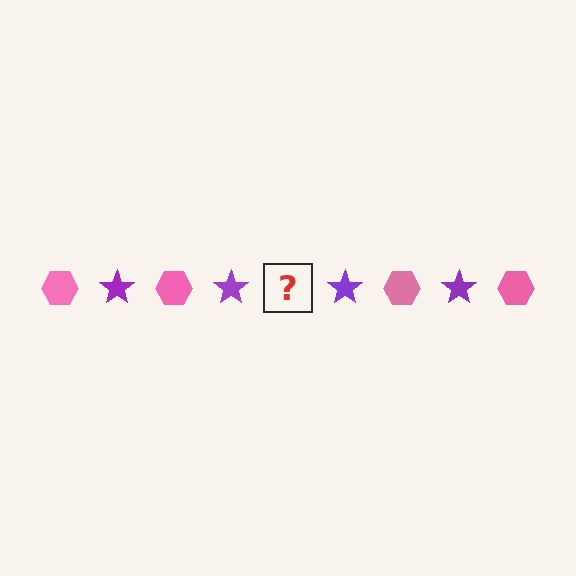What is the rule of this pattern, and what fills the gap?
The rule is that the pattern alternates between pink hexagon and purple star. The gap should be filled with a pink hexagon.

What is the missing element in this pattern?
The missing element is a pink hexagon.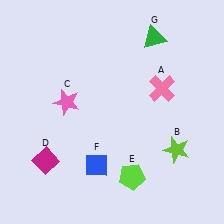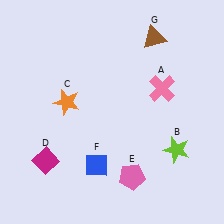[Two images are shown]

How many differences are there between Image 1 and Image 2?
There are 3 differences between the two images.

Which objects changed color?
C changed from pink to orange. E changed from lime to pink. G changed from green to brown.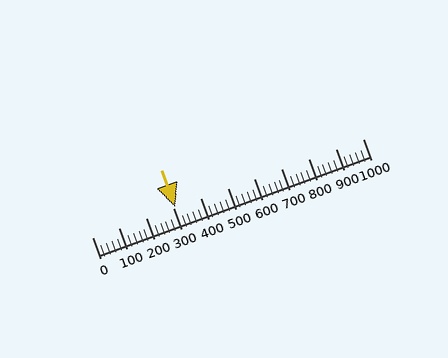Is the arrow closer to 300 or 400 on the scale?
The arrow is closer to 300.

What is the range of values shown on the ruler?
The ruler shows values from 0 to 1000.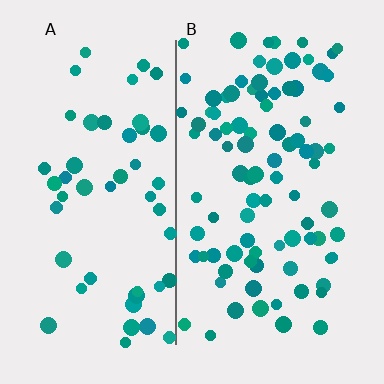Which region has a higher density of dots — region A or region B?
B (the right).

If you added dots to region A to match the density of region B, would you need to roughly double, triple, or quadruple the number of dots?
Approximately double.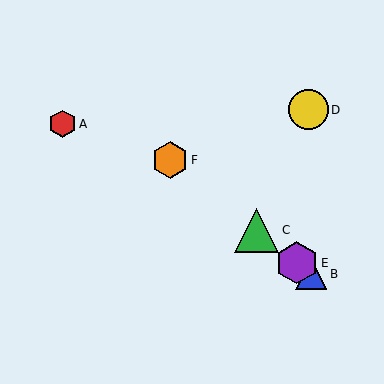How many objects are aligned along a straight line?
4 objects (B, C, E, F) are aligned along a straight line.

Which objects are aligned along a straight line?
Objects B, C, E, F are aligned along a straight line.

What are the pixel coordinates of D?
Object D is at (308, 110).